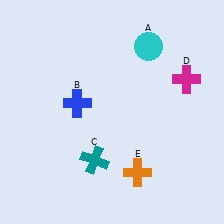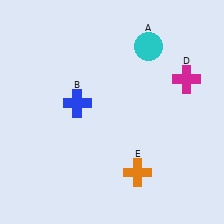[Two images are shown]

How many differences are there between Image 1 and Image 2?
There is 1 difference between the two images.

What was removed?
The teal cross (C) was removed in Image 2.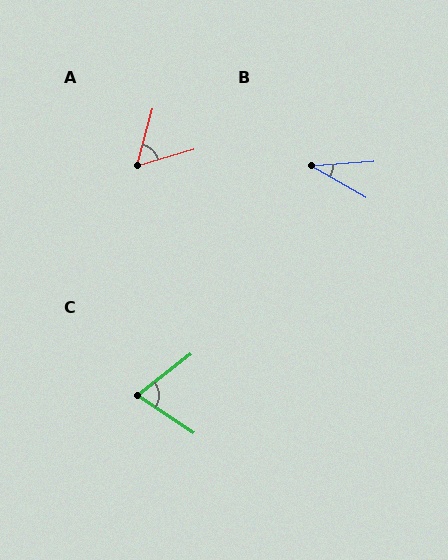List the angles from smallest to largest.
B (33°), A (59°), C (72°).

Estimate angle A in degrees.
Approximately 59 degrees.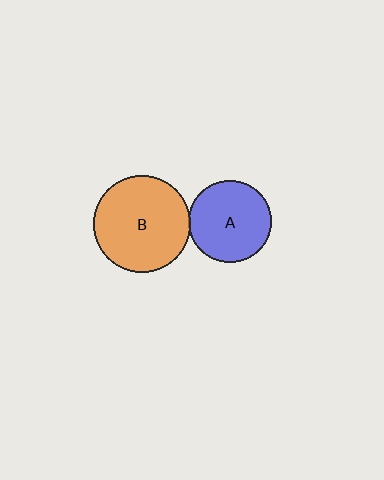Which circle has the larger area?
Circle B (orange).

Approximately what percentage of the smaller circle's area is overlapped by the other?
Approximately 5%.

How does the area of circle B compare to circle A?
Approximately 1.4 times.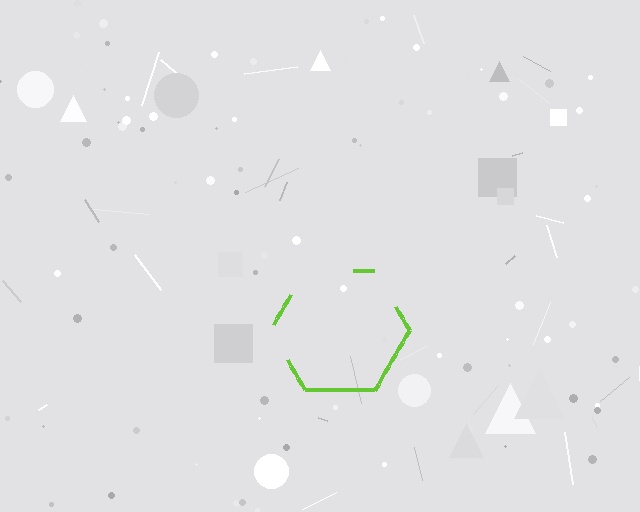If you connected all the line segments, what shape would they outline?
They would outline a hexagon.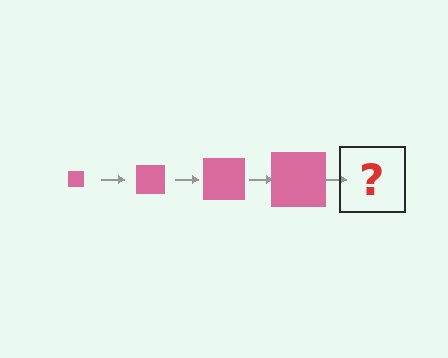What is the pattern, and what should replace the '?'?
The pattern is that the square gets progressively larger each step. The '?' should be a pink square, larger than the previous one.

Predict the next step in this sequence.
The next step is a pink square, larger than the previous one.